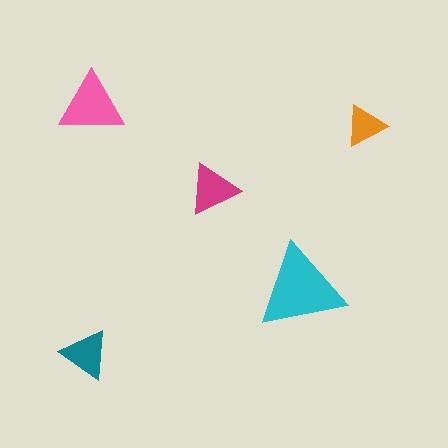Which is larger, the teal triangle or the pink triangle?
The pink one.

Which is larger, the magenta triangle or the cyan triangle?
The cyan one.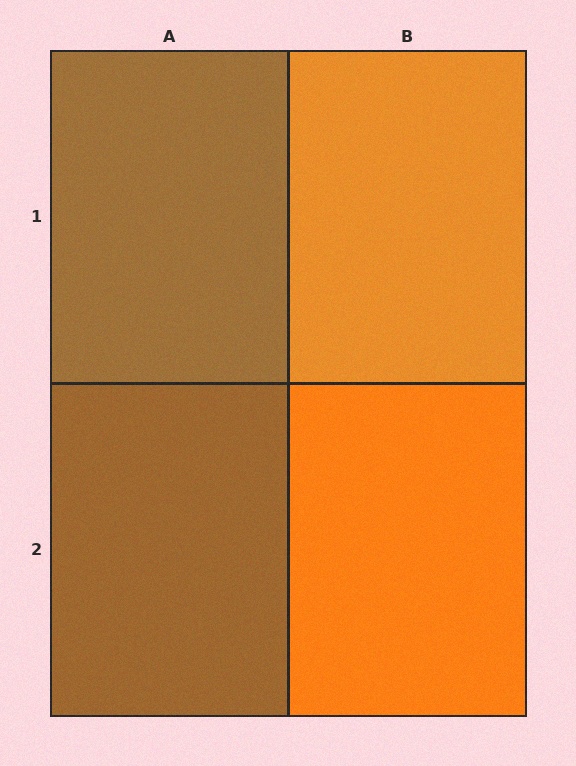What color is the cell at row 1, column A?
Brown.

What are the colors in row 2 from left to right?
Brown, orange.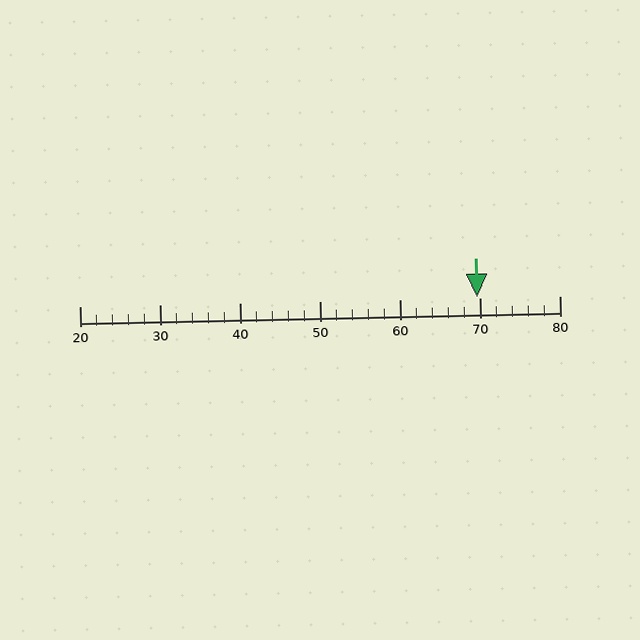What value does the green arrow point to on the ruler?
The green arrow points to approximately 70.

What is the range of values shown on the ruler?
The ruler shows values from 20 to 80.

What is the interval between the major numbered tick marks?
The major tick marks are spaced 10 units apart.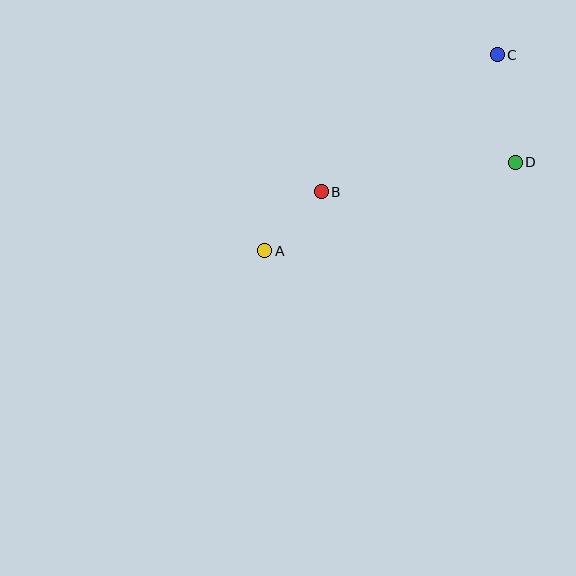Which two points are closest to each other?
Points A and B are closest to each other.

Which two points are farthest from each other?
Points A and C are farthest from each other.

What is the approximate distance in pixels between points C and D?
The distance between C and D is approximately 109 pixels.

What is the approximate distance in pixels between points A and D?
The distance between A and D is approximately 266 pixels.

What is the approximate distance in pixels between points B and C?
The distance between B and C is approximately 223 pixels.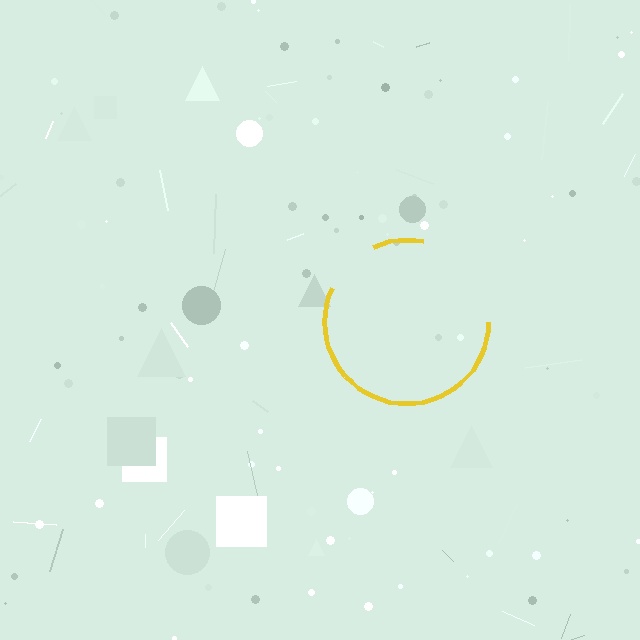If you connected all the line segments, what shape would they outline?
They would outline a circle.